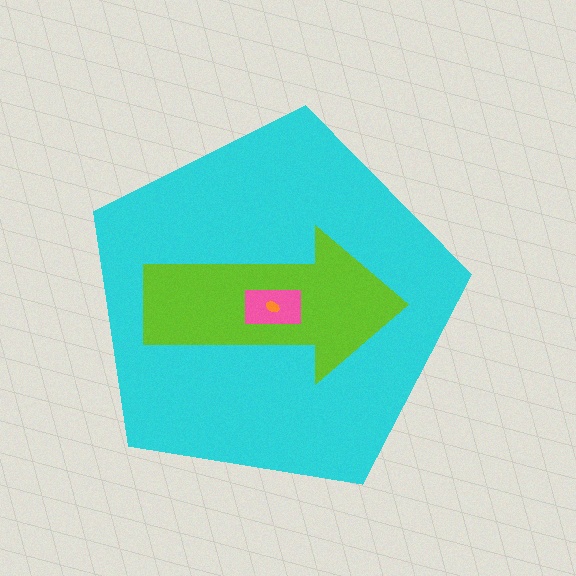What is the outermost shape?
The cyan pentagon.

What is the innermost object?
The orange ellipse.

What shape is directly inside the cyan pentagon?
The lime arrow.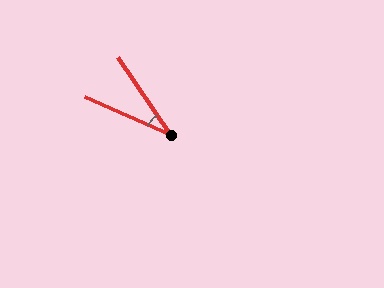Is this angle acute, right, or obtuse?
It is acute.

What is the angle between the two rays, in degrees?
Approximately 32 degrees.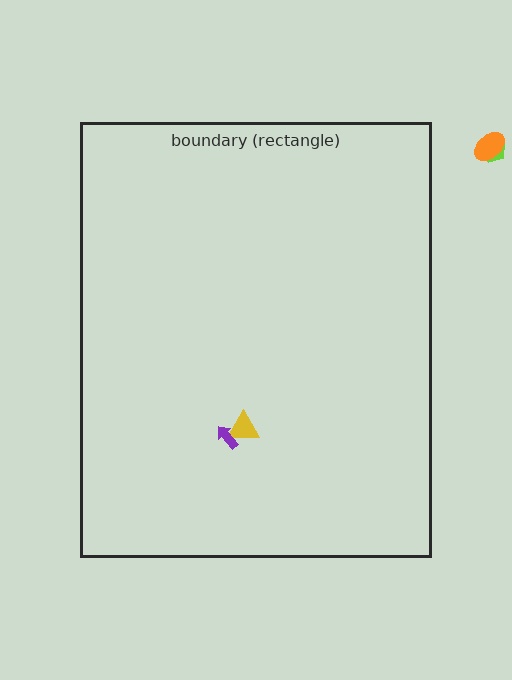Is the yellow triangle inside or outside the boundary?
Inside.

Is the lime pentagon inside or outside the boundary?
Outside.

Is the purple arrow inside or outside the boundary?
Inside.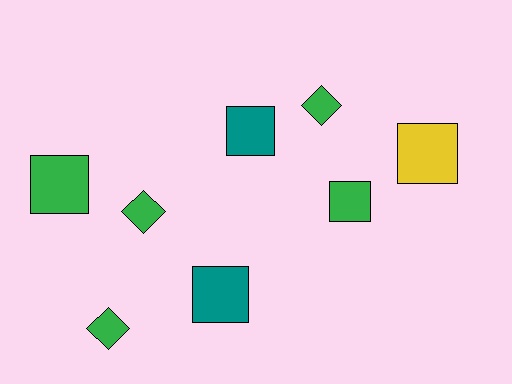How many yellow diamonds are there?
There are no yellow diamonds.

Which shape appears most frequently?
Square, with 5 objects.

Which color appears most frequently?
Green, with 5 objects.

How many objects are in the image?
There are 8 objects.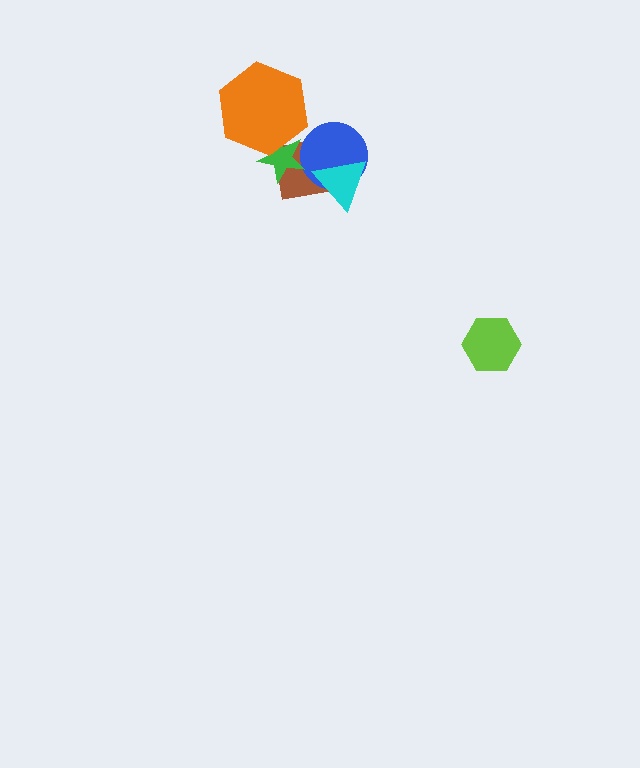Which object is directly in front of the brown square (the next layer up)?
The blue circle is directly in front of the brown square.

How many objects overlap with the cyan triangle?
2 objects overlap with the cyan triangle.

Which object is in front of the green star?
The orange hexagon is in front of the green star.